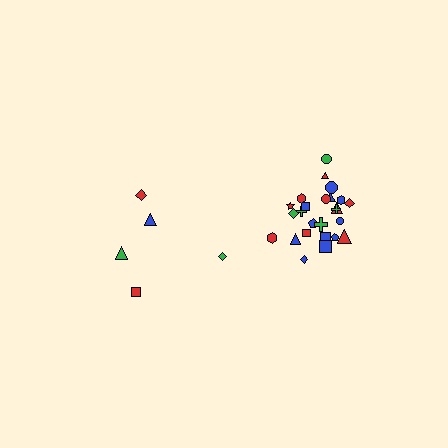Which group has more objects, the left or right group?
The right group.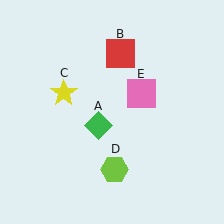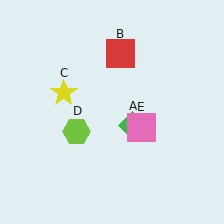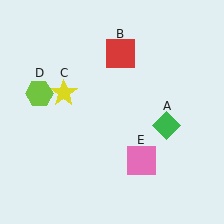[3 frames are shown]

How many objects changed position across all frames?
3 objects changed position: green diamond (object A), lime hexagon (object D), pink square (object E).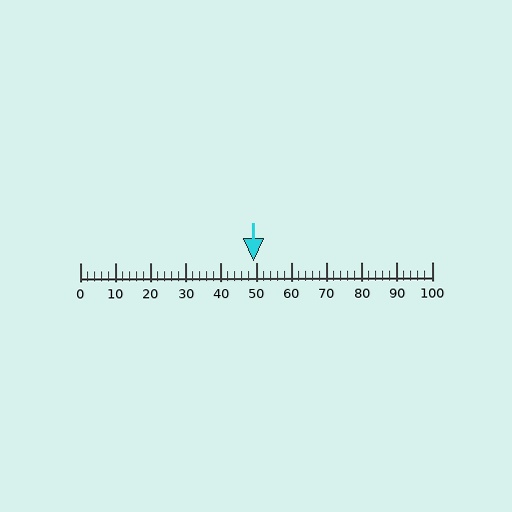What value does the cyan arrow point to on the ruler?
The cyan arrow points to approximately 49.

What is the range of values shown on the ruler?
The ruler shows values from 0 to 100.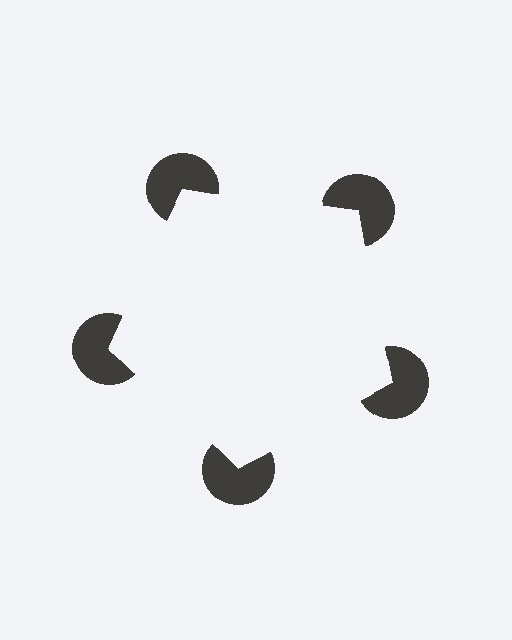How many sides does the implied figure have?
5 sides.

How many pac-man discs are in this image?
There are 5 — one at each vertex of the illusory pentagon.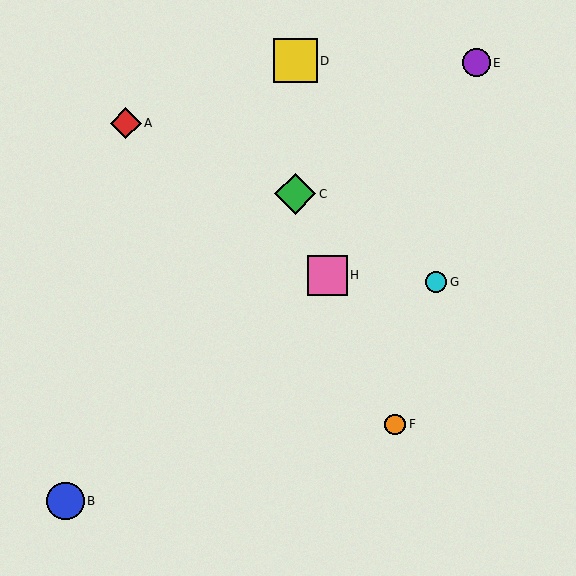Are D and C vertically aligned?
Yes, both are at x≈295.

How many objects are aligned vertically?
2 objects (C, D) are aligned vertically.